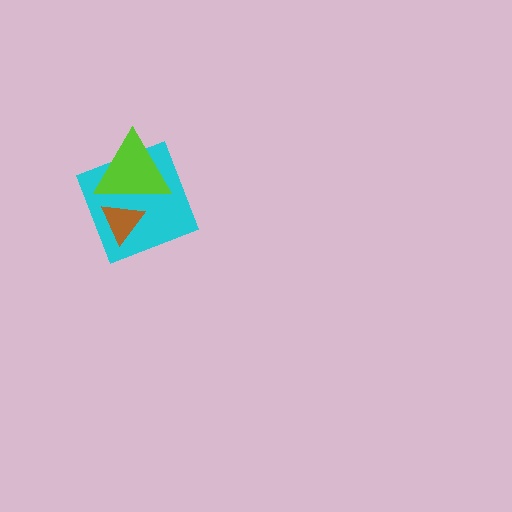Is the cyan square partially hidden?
Yes, it is partially covered by another shape.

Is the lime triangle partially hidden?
No, no other shape covers it.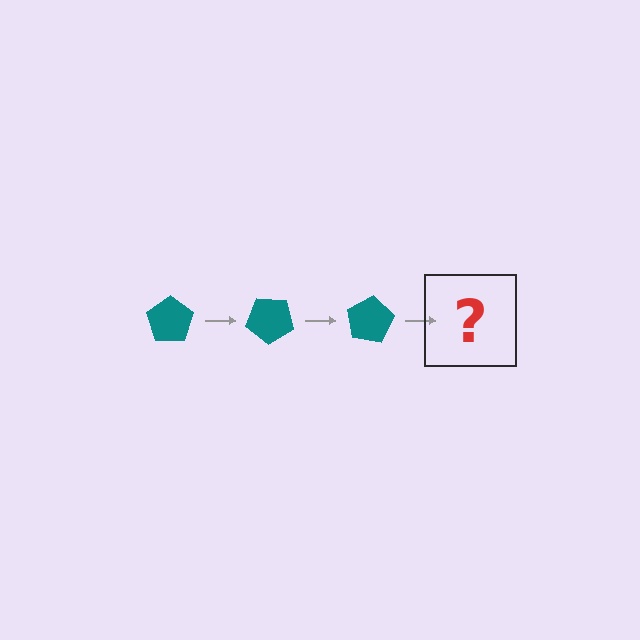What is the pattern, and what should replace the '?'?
The pattern is that the pentagon rotates 40 degrees each step. The '?' should be a teal pentagon rotated 120 degrees.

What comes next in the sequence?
The next element should be a teal pentagon rotated 120 degrees.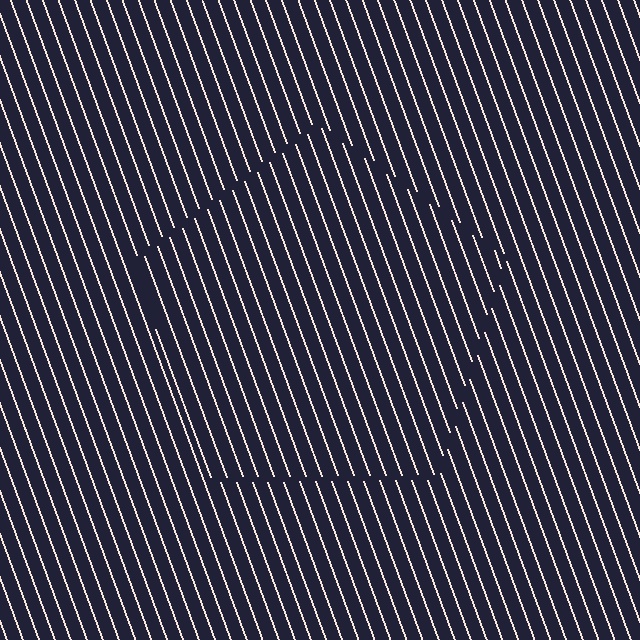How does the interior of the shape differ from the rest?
The interior of the shape contains the same grating, shifted by half a period — the contour is defined by the phase discontinuity where line-ends from the inner and outer gratings abut.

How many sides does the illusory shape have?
5 sides — the line-ends trace a pentagon.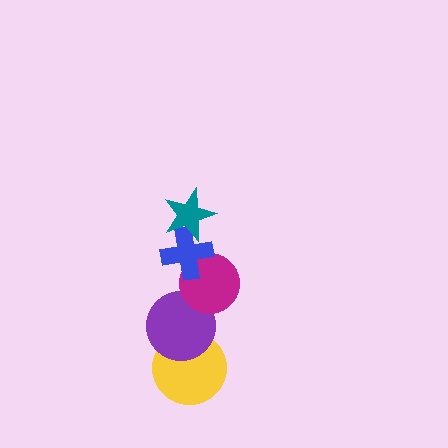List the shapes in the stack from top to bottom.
From top to bottom: the teal star, the blue cross, the magenta circle, the purple circle, the yellow circle.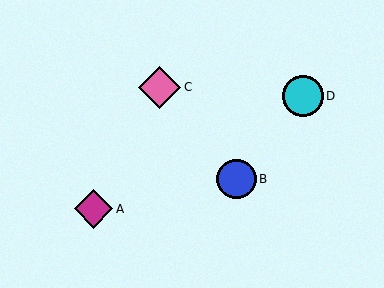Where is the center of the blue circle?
The center of the blue circle is at (236, 179).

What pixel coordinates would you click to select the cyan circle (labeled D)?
Click at (303, 96) to select the cyan circle D.